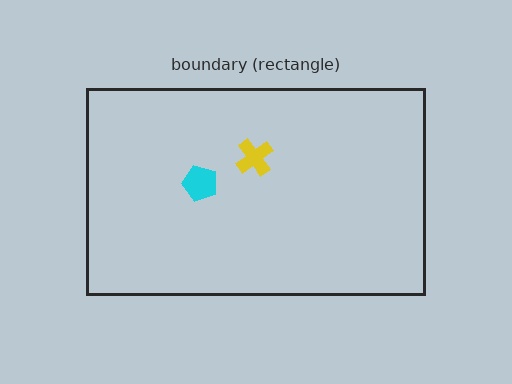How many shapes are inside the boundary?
2 inside, 0 outside.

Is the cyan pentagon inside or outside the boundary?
Inside.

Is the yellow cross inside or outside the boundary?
Inside.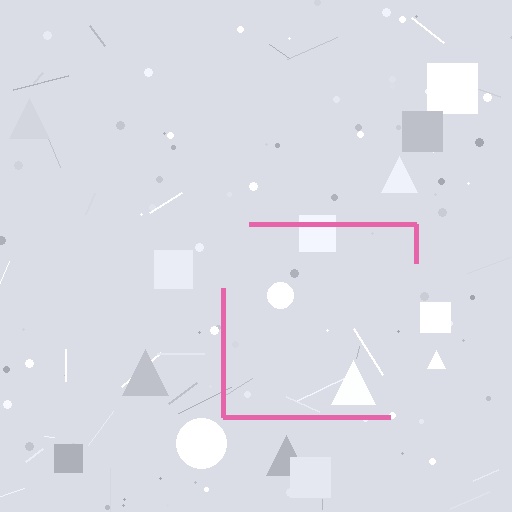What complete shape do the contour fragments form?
The contour fragments form a square.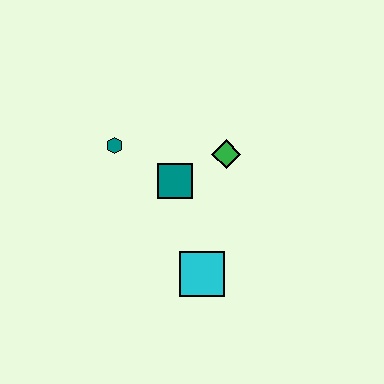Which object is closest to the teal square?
The green diamond is closest to the teal square.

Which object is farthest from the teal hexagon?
The cyan square is farthest from the teal hexagon.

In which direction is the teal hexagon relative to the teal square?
The teal hexagon is to the left of the teal square.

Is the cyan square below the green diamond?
Yes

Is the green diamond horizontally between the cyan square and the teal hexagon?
No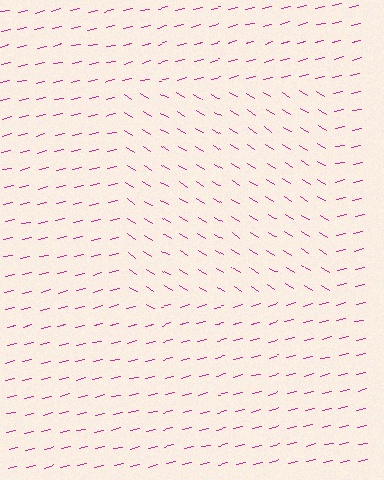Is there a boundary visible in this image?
Yes, there is a texture boundary formed by a change in line orientation.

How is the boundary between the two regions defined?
The boundary is defined purely by a change in line orientation (approximately 45 degrees difference). All lines are the same color and thickness.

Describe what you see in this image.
The image is filled with small magenta line segments. A rectangle region in the image has lines oriented differently from the surrounding lines, creating a visible texture boundary.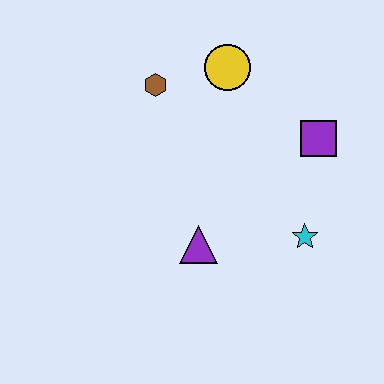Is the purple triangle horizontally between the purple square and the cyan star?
No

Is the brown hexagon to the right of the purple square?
No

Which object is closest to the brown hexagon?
The yellow circle is closest to the brown hexagon.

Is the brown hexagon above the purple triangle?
Yes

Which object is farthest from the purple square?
The brown hexagon is farthest from the purple square.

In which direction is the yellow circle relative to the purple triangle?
The yellow circle is above the purple triangle.